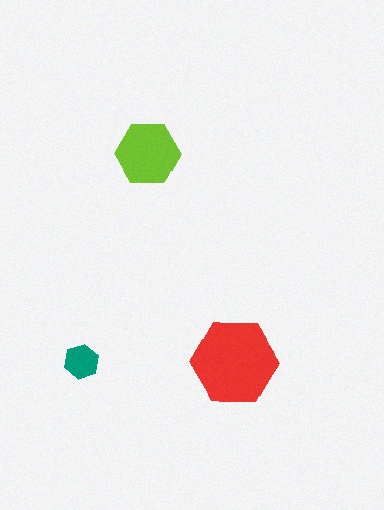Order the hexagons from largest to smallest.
the red one, the lime one, the teal one.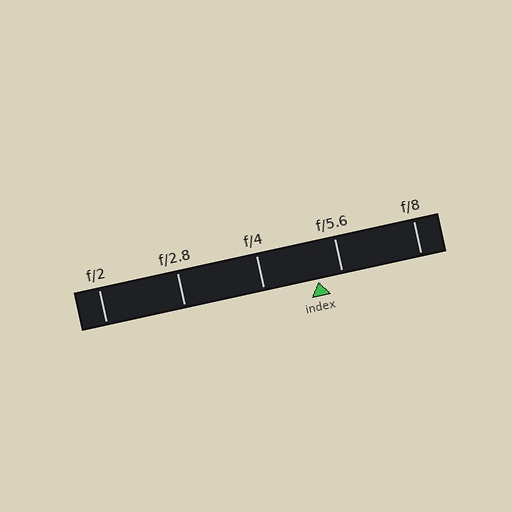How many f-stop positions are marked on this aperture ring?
There are 5 f-stop positions marked.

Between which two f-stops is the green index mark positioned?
The index mark is between f/4 and f/5.6.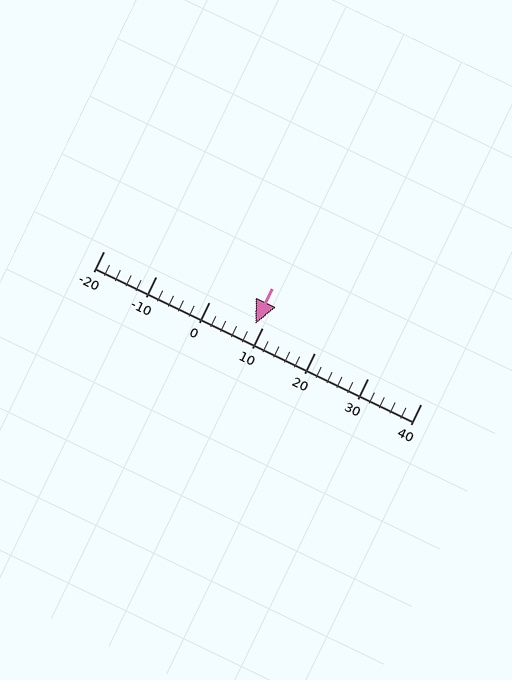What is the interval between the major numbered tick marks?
The major tick marks are spaced 10 units apart.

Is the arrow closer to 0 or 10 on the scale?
The arrow is closer to 10.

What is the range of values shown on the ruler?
The ruler shows values from -20 to 40.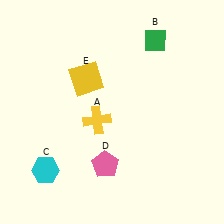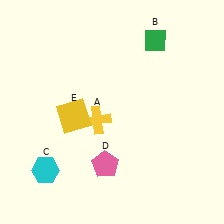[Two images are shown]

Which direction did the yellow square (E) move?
The yellow square (E) moved down.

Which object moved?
The yellow square (E) moved down.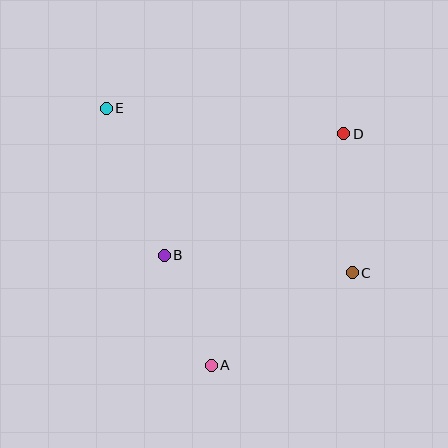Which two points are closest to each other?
Points A and B are closest to each other.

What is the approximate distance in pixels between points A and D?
The distance between A and D is approximately 267 pixels.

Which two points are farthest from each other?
Points C and E are farthest from each other.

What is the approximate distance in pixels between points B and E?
The distance between B and E is approximately 158 pixels.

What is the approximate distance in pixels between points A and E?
The distance between A and E is approximately 278 pixels.